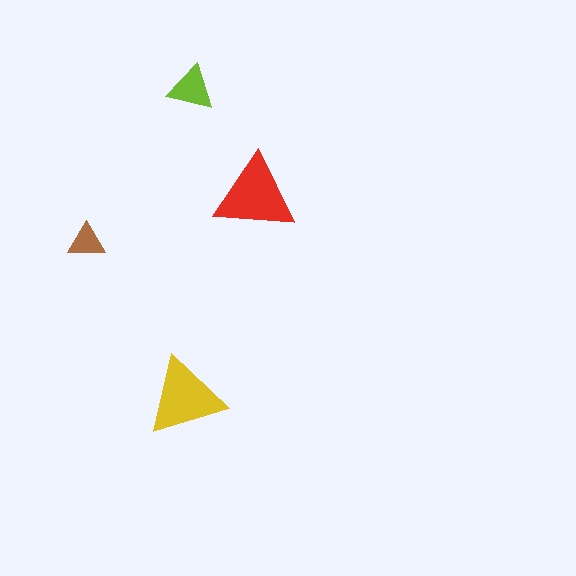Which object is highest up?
The lime triangle is topmost.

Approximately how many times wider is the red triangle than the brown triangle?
About 2 times wider.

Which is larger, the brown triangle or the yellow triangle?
The yellow one.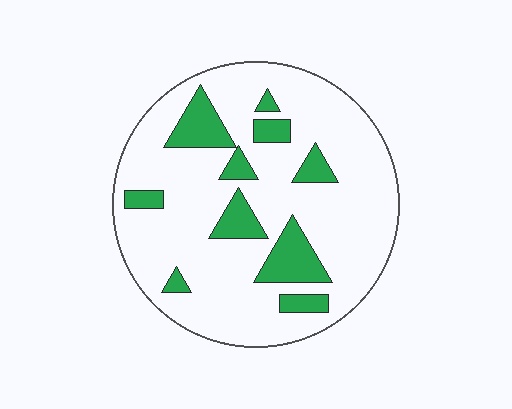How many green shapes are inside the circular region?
10.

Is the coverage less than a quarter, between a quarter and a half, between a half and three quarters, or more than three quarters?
Less than a quarter.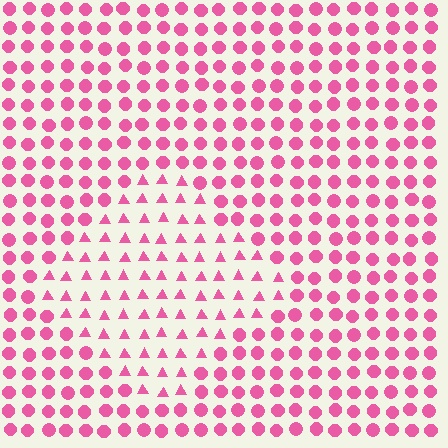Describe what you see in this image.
The image is filled with small pink elements arranged in a uniform grid. A diamond-shaped region contains triangles, while the surrounding area contains circles. The boundary is defined purely by the change in element shape.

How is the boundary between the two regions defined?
The boundary is defined by a change in element shape: triangles inside vs. circles outside. All elements share the same color and spacing.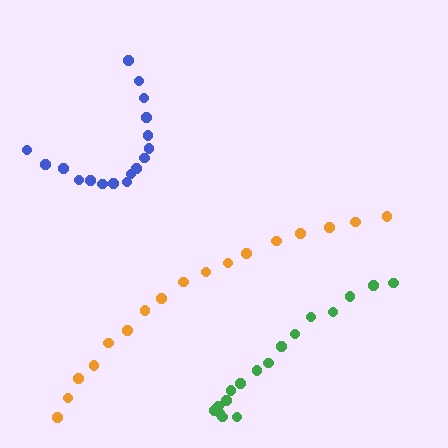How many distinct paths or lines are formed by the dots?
There are 3 distinct paths.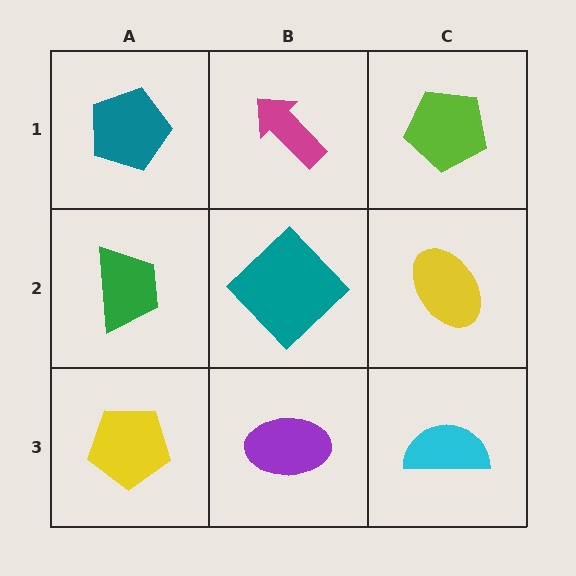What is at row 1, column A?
A teal pentagon.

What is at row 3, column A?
A yellow pentagon.